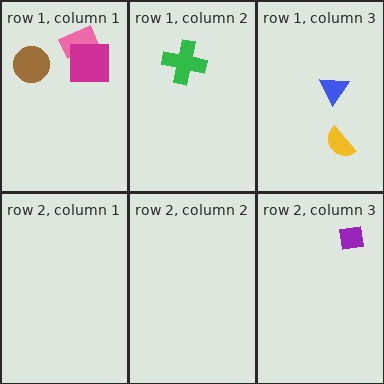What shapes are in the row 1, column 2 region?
The green cross.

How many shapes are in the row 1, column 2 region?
1.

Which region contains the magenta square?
The row 1, column 1 region.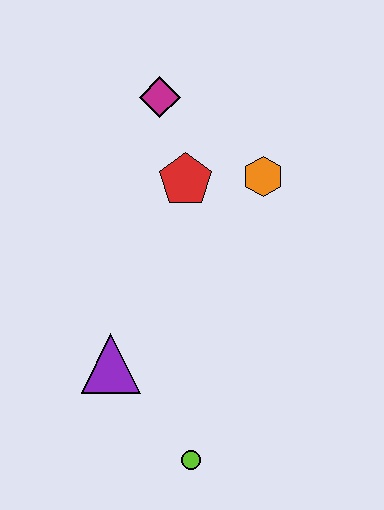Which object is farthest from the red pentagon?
The lime circle is farthest from the red pentagon.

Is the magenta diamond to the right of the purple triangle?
Yes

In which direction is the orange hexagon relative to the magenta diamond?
The orange hexagon is to the right of the magenta diamond.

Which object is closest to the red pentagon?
The orange hexagon is closest to the red pentagon.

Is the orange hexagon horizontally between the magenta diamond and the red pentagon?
No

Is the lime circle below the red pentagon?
Yes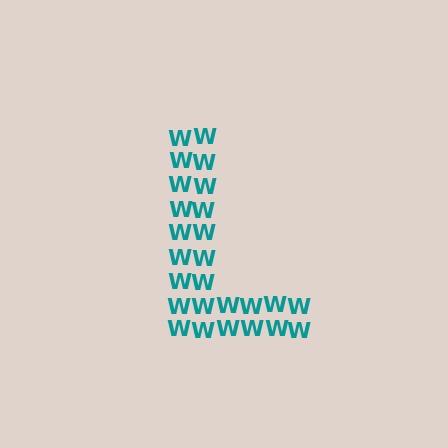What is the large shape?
The large shape is the letter L.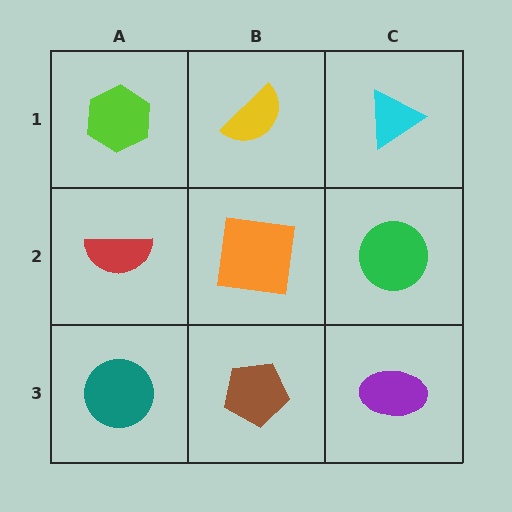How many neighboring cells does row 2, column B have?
4.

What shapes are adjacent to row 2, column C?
A cyan triangle (row 1, column C), a purple ellipse (row 3, column C), an orange square (row 2, column B).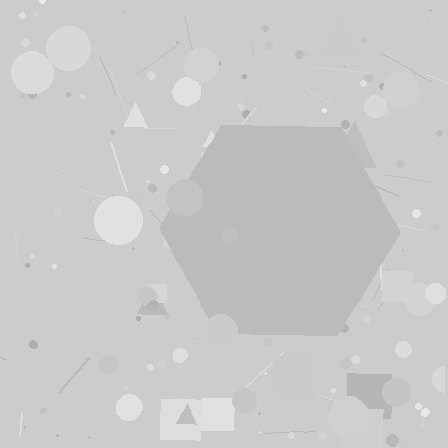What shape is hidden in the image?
A hexagon is hidden in the image.